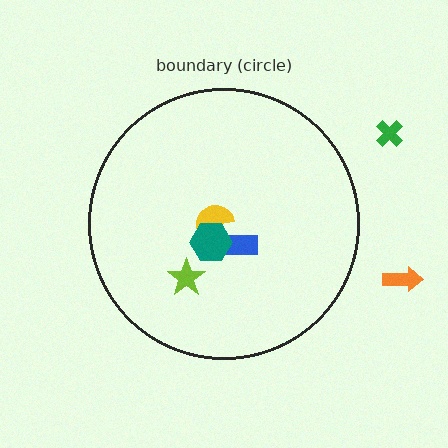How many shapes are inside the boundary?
4 inside, 2 outside.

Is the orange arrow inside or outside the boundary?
Outside.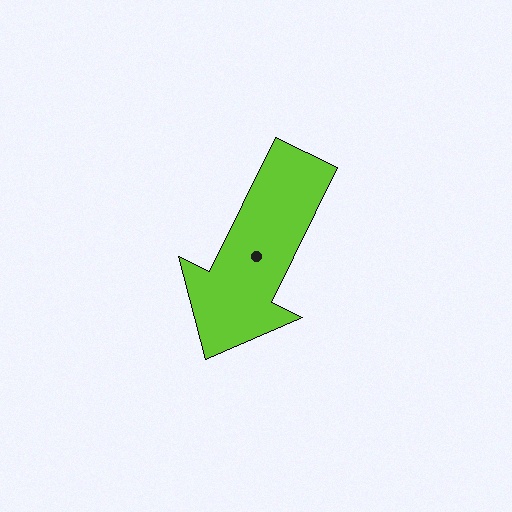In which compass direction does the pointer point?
Southwest.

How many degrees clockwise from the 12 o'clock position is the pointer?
Approximately 206 degrees.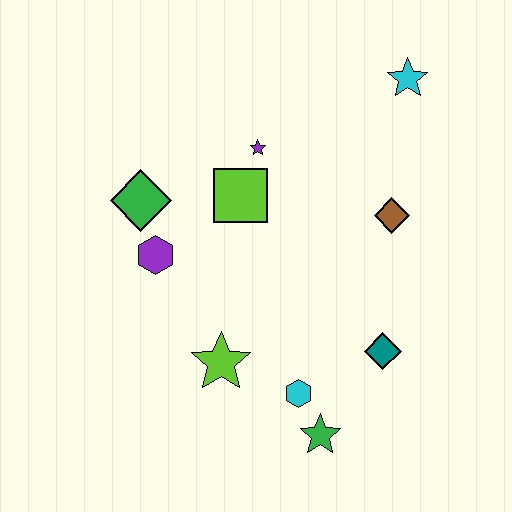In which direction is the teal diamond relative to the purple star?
The teal diamond is below the purple star.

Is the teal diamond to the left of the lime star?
No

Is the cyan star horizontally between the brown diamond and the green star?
No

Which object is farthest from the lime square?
The green star is farthest from the lime square.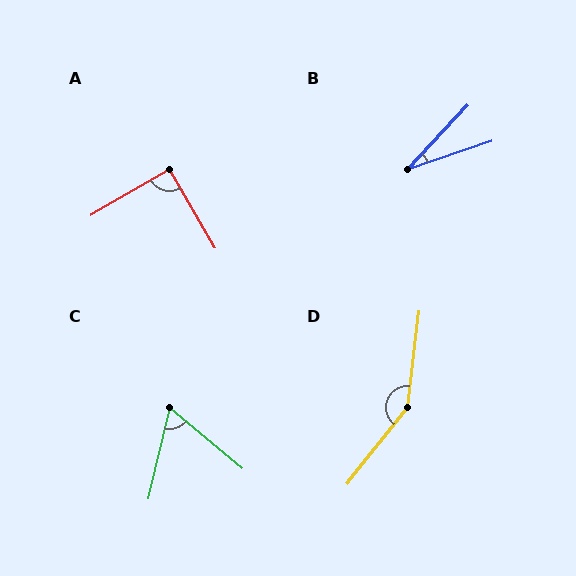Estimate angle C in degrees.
Approximately 63 degrees.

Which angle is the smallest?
B, at approximately 28 degrees.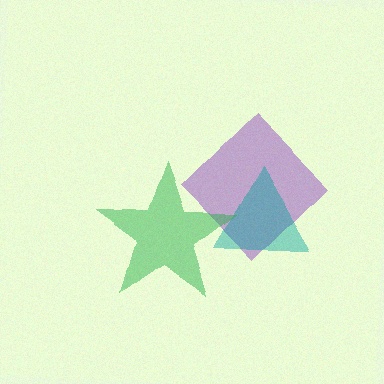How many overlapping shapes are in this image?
There are 3 overlapping shapes in the image.